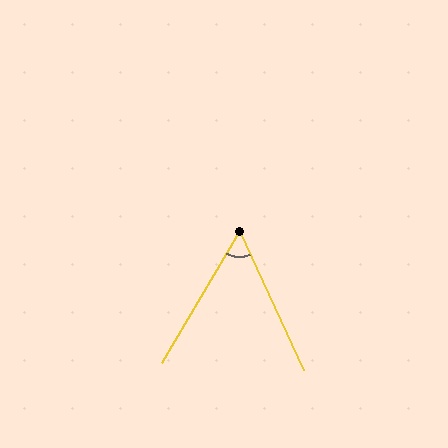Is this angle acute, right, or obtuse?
It is acute.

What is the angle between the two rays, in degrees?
Approximately 55 degrees.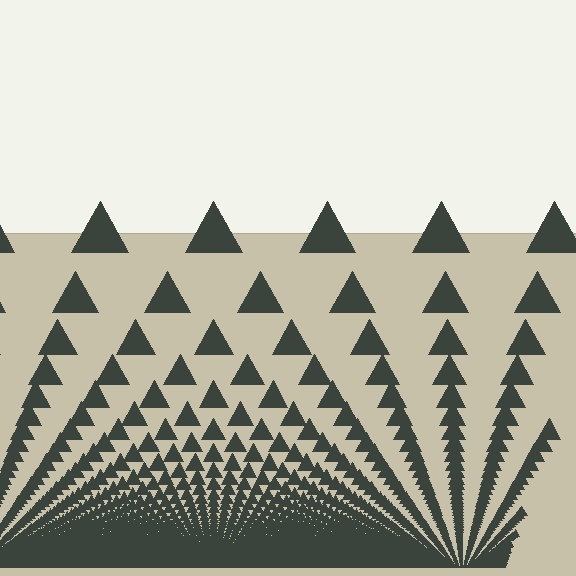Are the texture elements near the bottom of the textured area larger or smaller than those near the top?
Smaller. The gradient is inverted — elements near the bottom are smaller and denser.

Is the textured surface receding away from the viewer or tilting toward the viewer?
The surface appears to tilt toward the viewer. Texture elements get larger and sparser toward the top.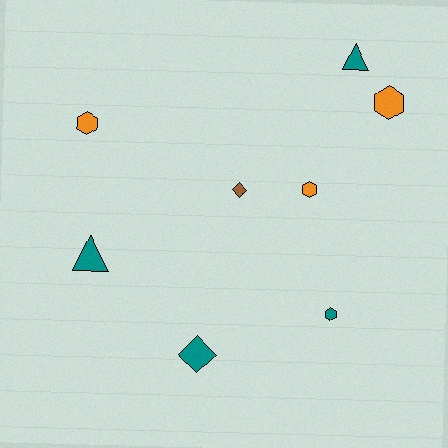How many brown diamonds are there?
There is 1 brown diamond.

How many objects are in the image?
There are 8 objects.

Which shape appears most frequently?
Hexagon, with 4 objects.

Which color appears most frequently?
Teal, with 4 objects.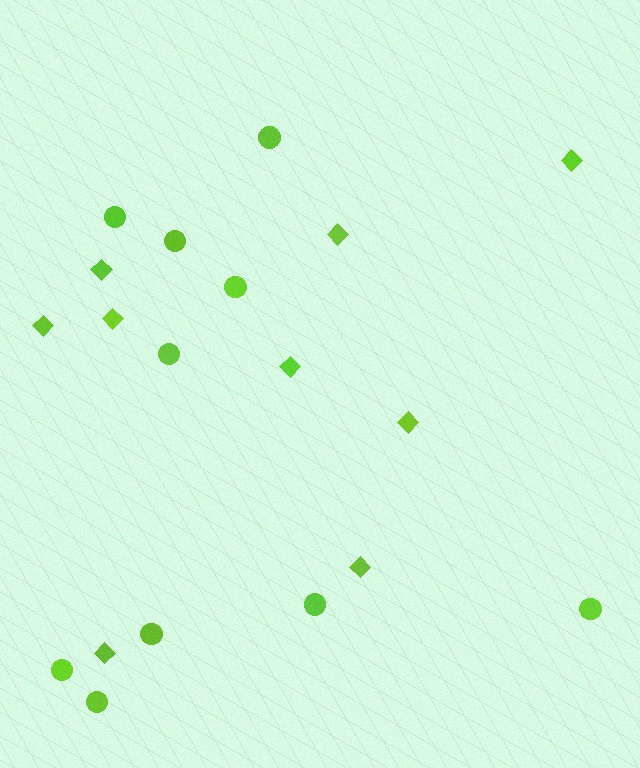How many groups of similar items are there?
There are 2 groups: one group of circles (10) and one group of diamonds (9).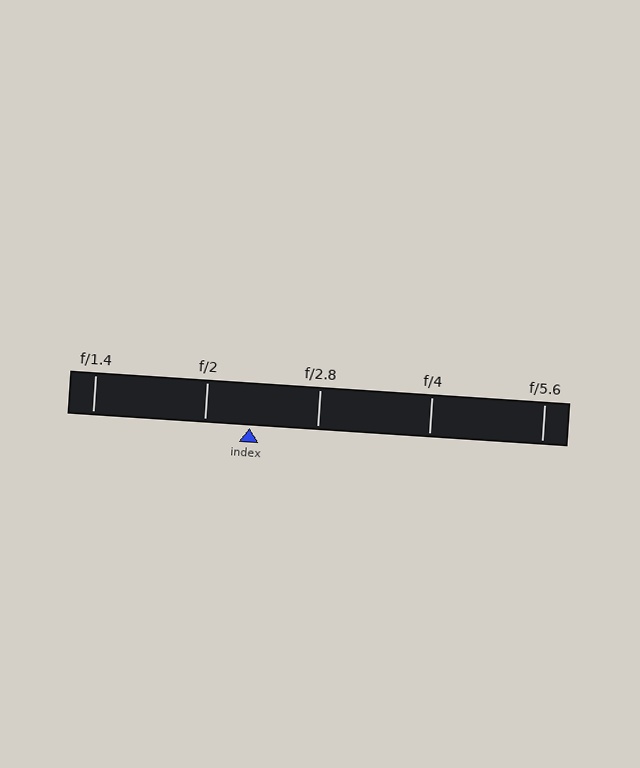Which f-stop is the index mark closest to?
The index mark is closest to f/2.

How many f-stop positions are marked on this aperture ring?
There are 5 f-stop positions marked.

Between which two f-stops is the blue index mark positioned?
The index mark is between f/2 and f/2.8.